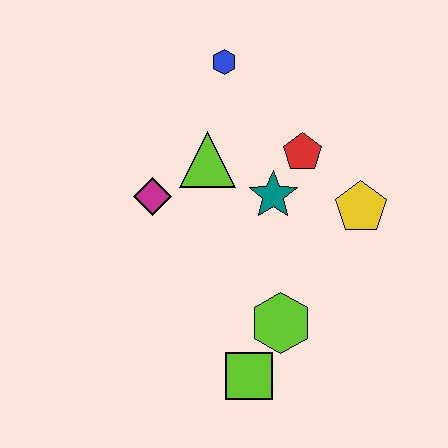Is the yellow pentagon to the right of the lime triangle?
Yes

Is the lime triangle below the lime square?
No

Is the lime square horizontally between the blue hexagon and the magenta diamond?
No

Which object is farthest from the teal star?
The lime square is farthest from the teal star.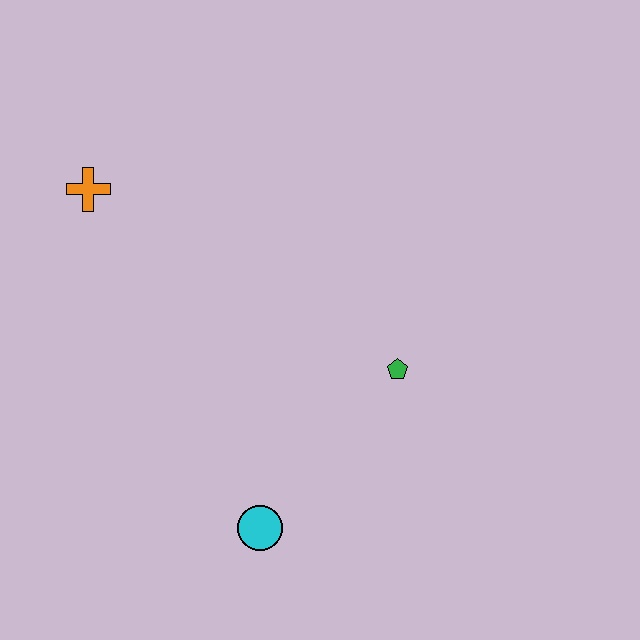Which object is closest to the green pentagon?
The cyan circle is closest to the green pentagon.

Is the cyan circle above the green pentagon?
No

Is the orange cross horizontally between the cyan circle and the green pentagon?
No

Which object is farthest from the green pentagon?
The orange cross is farthest from the green pentagon.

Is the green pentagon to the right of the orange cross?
Yes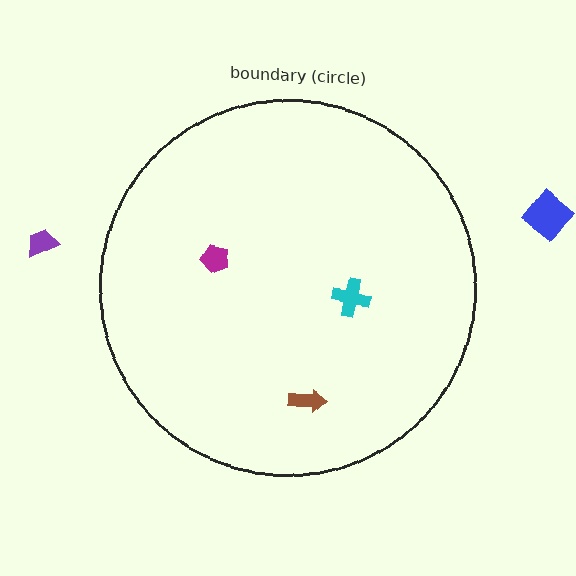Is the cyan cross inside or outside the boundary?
Inside.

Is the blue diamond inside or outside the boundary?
Outside.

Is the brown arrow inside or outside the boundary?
Inside.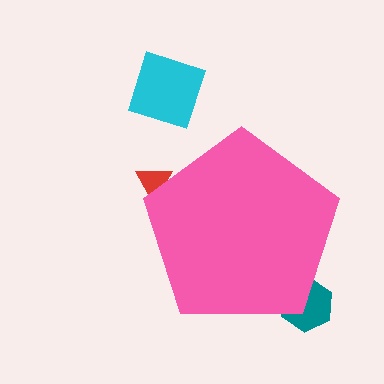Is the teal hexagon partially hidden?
Yes, the teal hexagon is partially hidden behind the pink pentagon.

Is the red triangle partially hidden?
Yes, the red triangle is partially hidden behind the pink pentagon.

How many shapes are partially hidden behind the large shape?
2 shapes are partially hidden.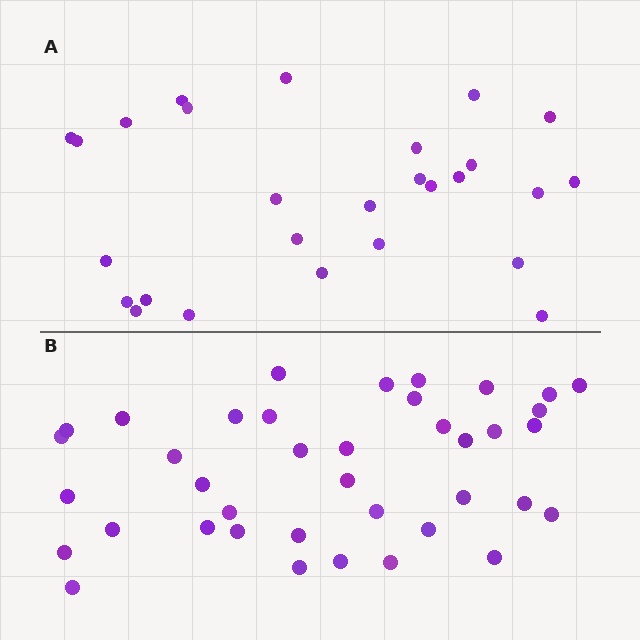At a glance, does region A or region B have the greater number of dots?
Region B (the bottom region) has more dots.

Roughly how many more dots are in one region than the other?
Region B has roughly 12 or so more dots than region A.